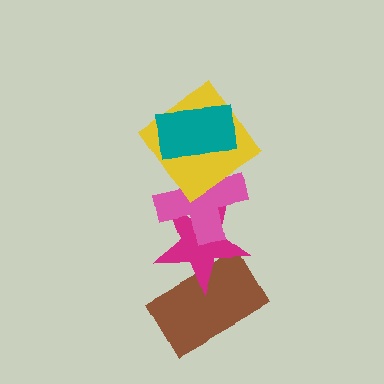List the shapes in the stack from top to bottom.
From top to bottom: the teal rectangle, the yellow diamond, the pink cross, the magenta star, the brown rectangle.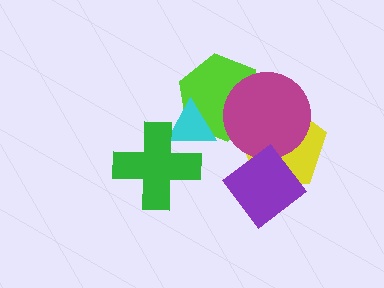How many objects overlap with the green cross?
1 object overlaps with the green cross.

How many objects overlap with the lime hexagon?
3 objects overlap with the lime hexagon.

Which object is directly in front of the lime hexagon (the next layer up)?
The cyan triangle is directly in front of the lime hexagon.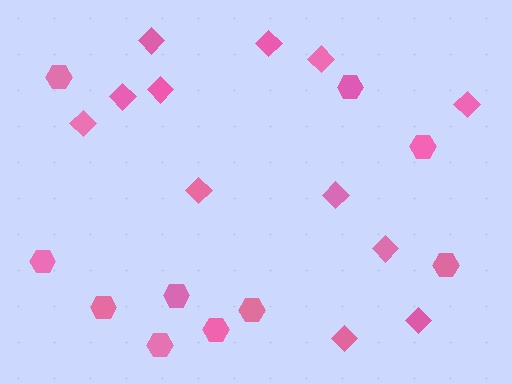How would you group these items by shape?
There are 2 groups: one group of hexagons (10) and one group of diamonds (12).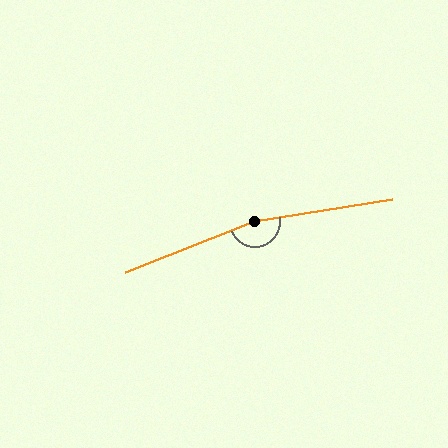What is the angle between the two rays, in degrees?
Approximately 167 degrees.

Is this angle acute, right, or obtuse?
It is obtuse.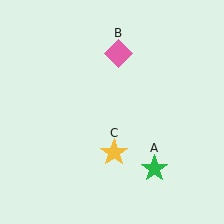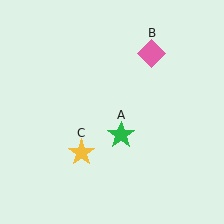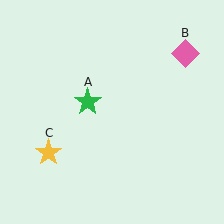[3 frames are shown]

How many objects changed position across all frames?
3 objects changed position: green star (object A), pink diamond (object B), yellow star (object C).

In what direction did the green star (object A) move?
The green star (object A) moved up and to the left.